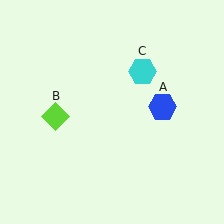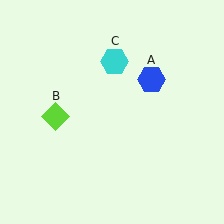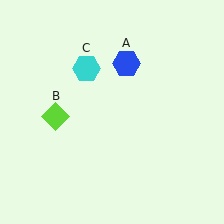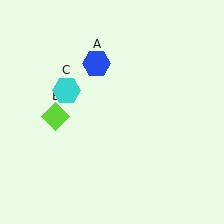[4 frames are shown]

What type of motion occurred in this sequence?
The blue hexagon (object A), cyan hexagon (object C) rotated counterclockwise around the center of the scene.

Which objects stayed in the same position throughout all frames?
Lime diamond (object B) remained stationary.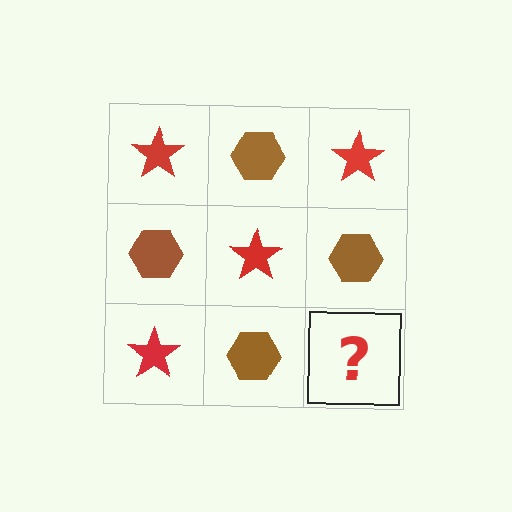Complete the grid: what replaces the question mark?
The question mark should be replaced with a red star.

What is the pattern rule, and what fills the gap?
The rule is that it alternates red star and brown hexagon in a checkerboard pattern. The gap should be filled with a red star.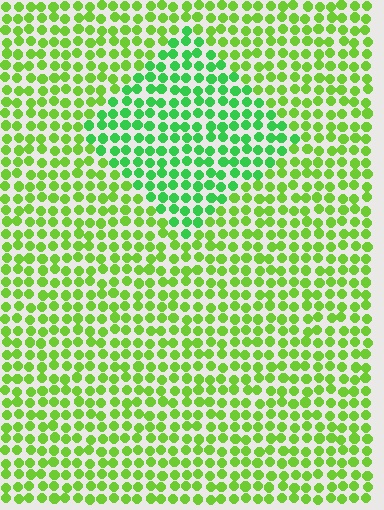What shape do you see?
I see a diamond.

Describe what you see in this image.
The image is filled with small lime elements in a uniform arrangement. A diamond-shaped region is visible where the elements are tinted to a slightly different hue, forming a subtle color boundary.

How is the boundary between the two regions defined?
The boundary is defined purely by a slight shift in hue (about 33 degrees). Spacing, size, and orientation are identical on both sides.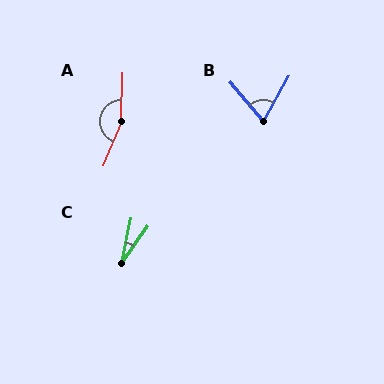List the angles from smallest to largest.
C (24°), B (69°), A (159°).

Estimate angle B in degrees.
Approximately 69 degrees.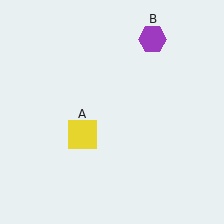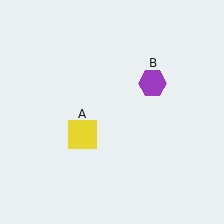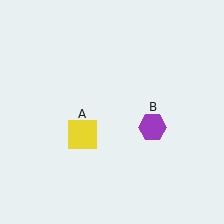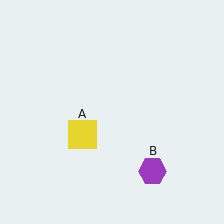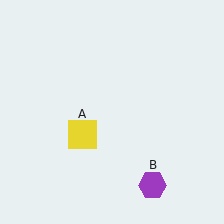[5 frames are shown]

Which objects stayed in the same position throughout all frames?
Yellow square (object A) remained stationary.